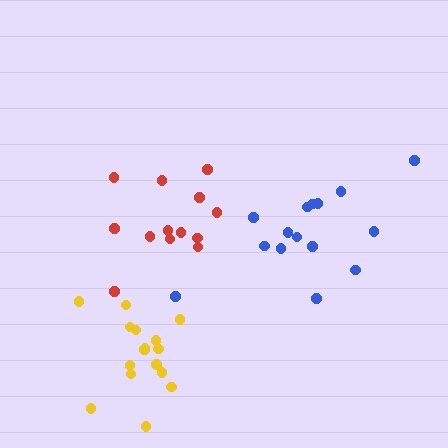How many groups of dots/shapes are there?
There are 3 groups.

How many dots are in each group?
Group 1: 15 dots, Group 2: 13 dots, Group 3: 16 dots (44 total).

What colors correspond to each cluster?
The clusters are colored: blue, red, yellow.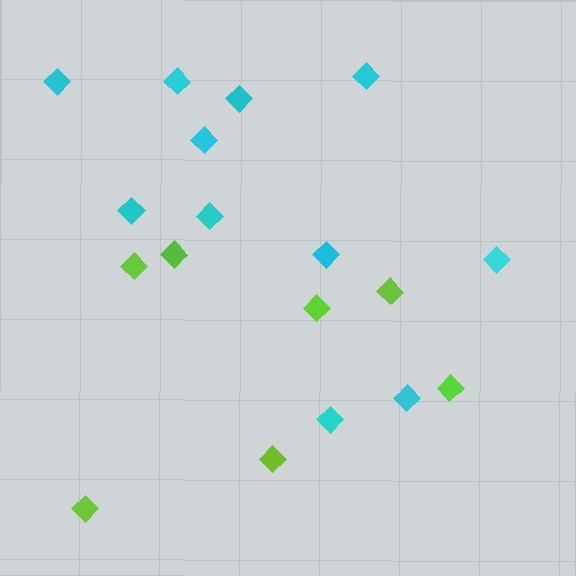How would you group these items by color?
There are 2 groups: one group of cyan diamonds (11) and one group of lime diamonds (7).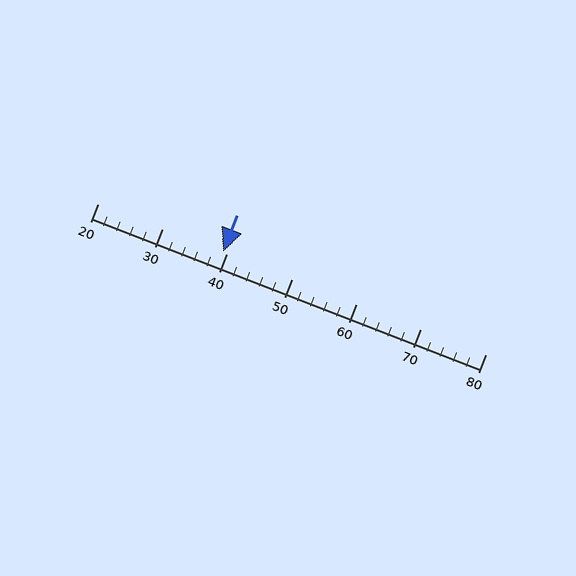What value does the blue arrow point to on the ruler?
The blue arrow points to approximately 39.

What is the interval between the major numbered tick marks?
The major tick marks are spaced 10 units apart.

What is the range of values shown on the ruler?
The ruler shows values from 20 to 80.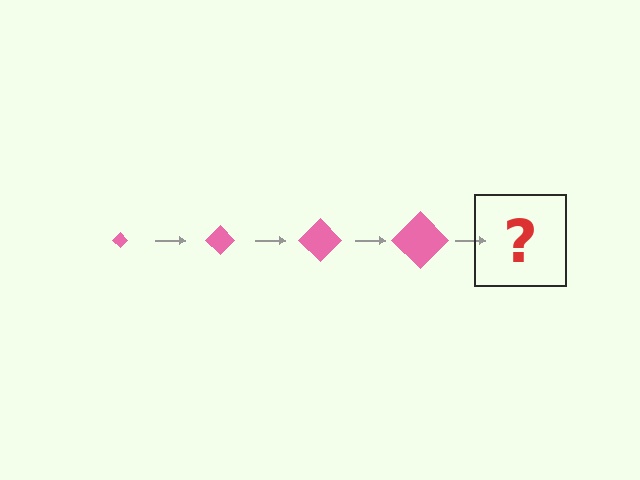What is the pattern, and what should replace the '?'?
The pattern is that the diamond gets progressively larger each step. The '?' should be a pink diamond, larger than the previous one.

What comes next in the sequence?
The next element should be a pink diamond, larger than the previous one.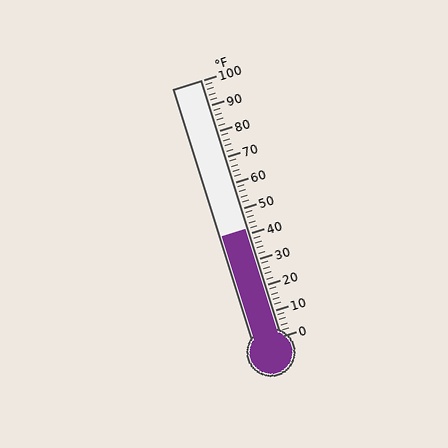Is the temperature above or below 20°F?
The temperature is above 20°F.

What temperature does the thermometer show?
The thermometer shows approximately 42°F.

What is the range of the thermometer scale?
The thermometer scale ranges from 0°F to 100°F.